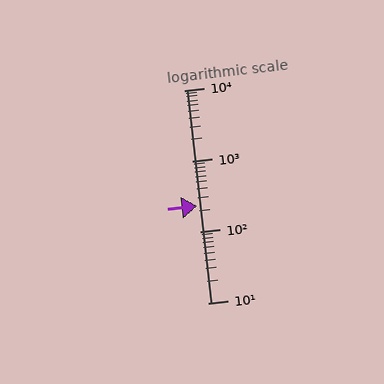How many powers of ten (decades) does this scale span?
The scale spans 3 decades, from 10 to 10000.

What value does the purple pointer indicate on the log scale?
The pointer indicates approximately 230.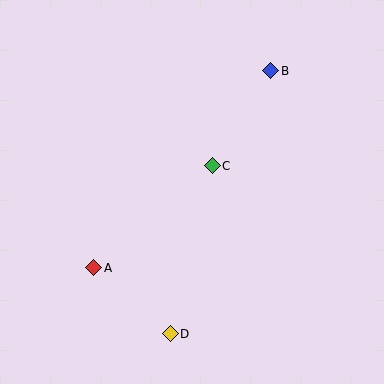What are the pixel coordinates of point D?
Point D is at (170, 334).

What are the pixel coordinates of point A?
Point A is at (94, 268).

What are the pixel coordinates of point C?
Point C is at (212, 166).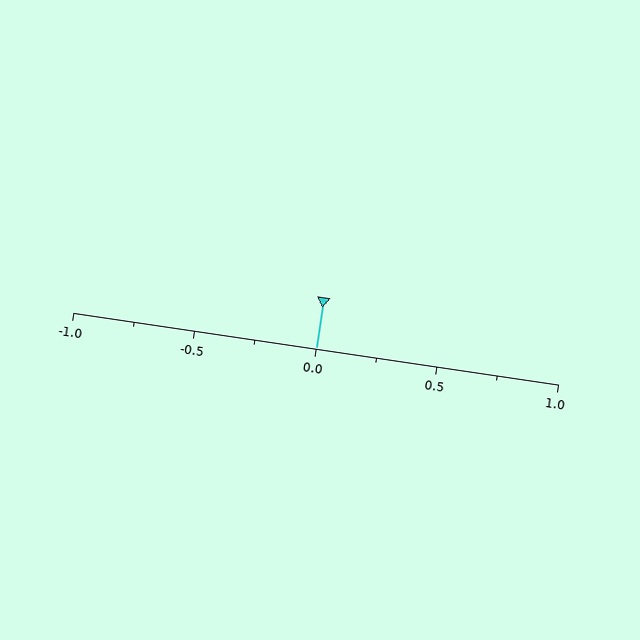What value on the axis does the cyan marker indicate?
The marker indicates approximately 0.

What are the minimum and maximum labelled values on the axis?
The axis runs from -1.0 to 1.0.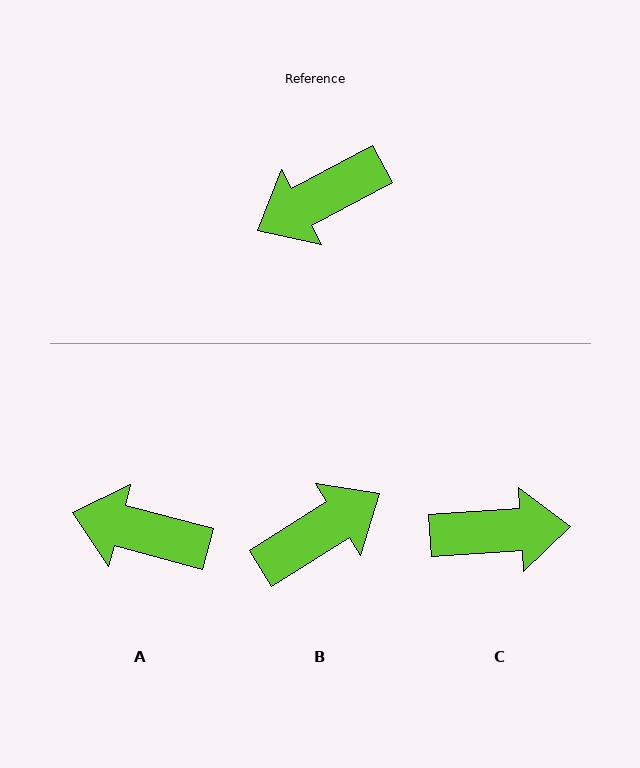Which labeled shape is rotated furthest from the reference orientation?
B, about 176 degrees away.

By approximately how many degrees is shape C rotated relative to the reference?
Approximately 155 degrees counter-clockwise.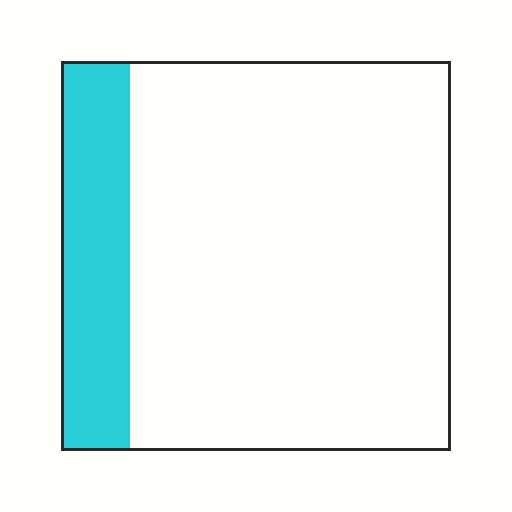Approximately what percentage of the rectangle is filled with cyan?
Approximately 20%.